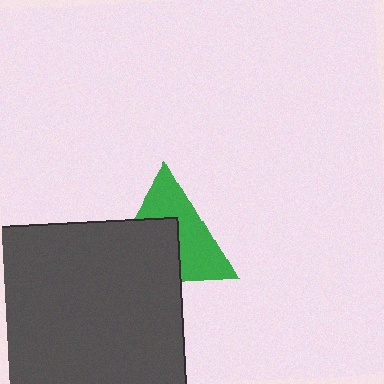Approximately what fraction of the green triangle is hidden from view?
Roughly 49% of the green triangle is hidden behind the dark gray rectangle.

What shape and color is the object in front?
The object in front is a dark gray rectangle.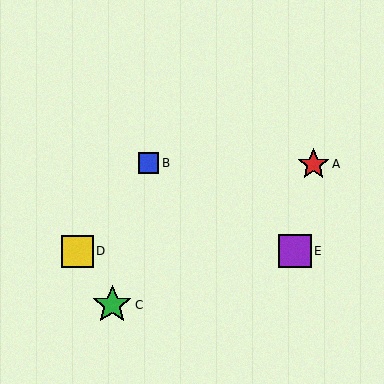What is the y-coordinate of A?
Object A is at y≈164.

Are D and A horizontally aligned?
No, D is at y≈251 and A is at y≈164.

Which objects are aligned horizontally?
Objects D, E are aligned horizontally.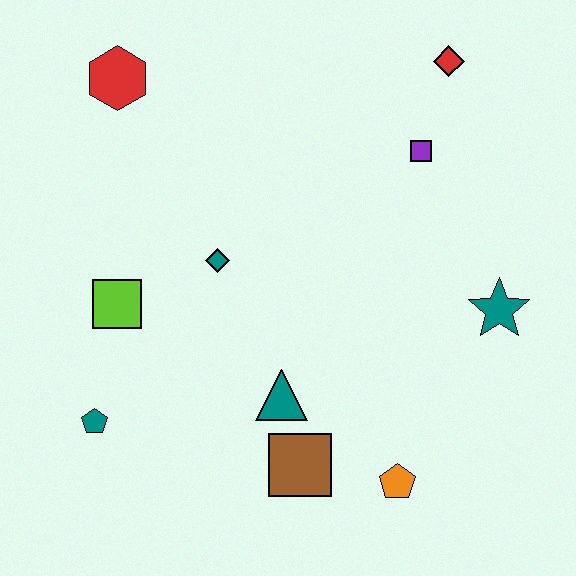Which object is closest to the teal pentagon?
The lime square is closest to the teal pentagon.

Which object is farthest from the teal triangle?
The red diamond is farthest from the teal triangle.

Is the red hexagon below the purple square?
No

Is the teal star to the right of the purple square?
Yes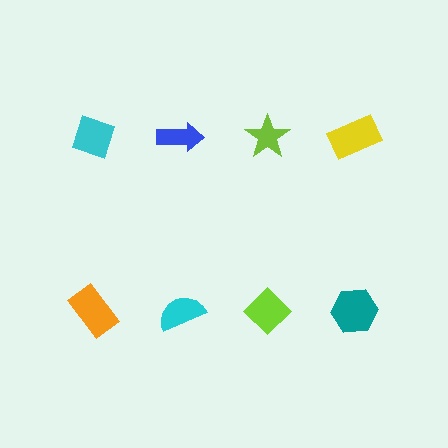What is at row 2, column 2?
A cyan semicircle.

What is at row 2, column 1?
An orange rectangle.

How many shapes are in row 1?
4 shapes.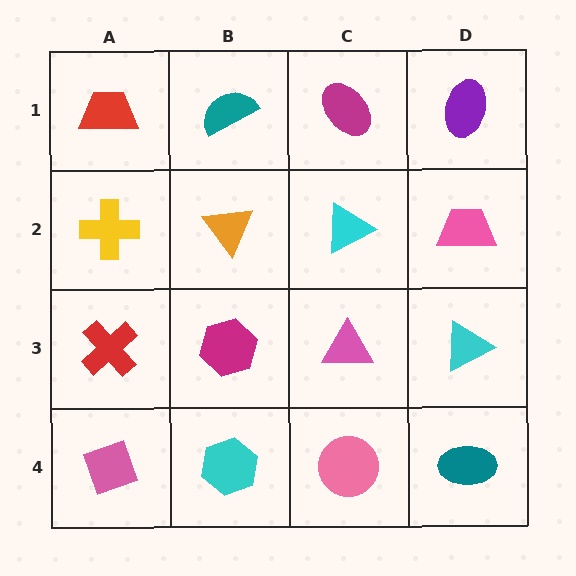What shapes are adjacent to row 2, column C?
A magenta ellipse (row 1, column C), a pink triangle (row 3, column C), an orange triangle (row 2, column B), a pink trapezoid (row 2, column D).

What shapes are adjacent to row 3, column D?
A pink trapezoid (row 2, column D), a teal ellipse (row 4, column D), a pink triangle (row 3, column C).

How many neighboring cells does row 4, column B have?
3.